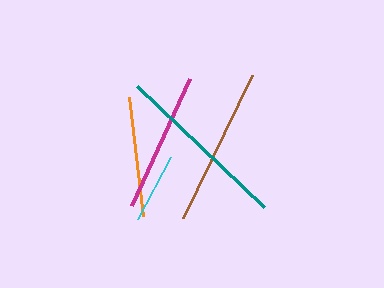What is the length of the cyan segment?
The cyan segment is approximately 70 pixels long.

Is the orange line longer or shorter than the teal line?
The teal line is longer than the orange line.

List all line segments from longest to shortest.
From longest to shortest: teal, brown, magenta, orange, cyan.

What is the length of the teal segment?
The teal segment is approximately 175 pixels long.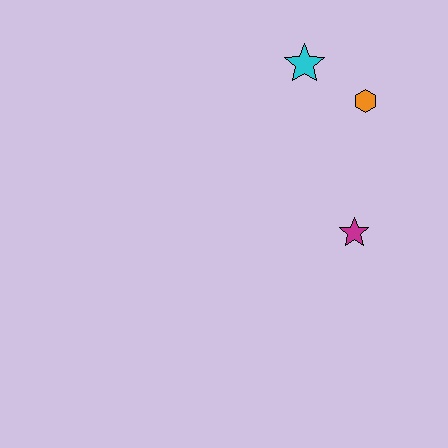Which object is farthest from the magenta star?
The cyan star is farthest from the magenta star.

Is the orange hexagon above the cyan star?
No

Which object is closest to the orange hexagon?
The cyan star is closest to the orange hexagon.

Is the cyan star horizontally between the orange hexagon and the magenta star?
No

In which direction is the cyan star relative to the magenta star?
The cyan star is above the magenta star.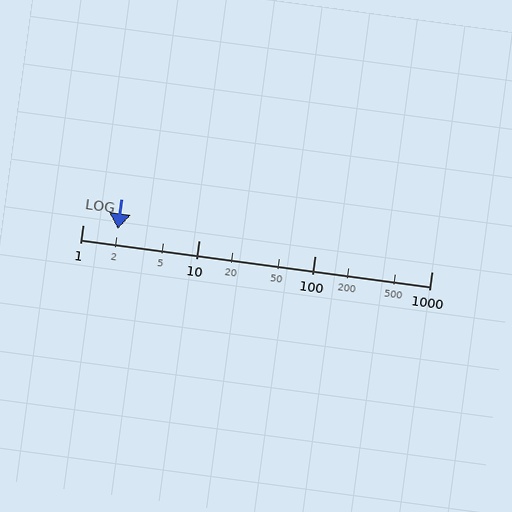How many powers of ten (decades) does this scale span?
The scale spans 3 decades, from 1 to 1000.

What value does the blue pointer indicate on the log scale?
The pointer indicates approximately 2.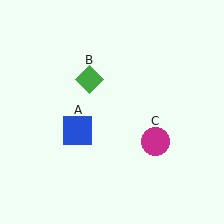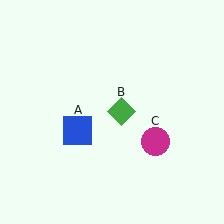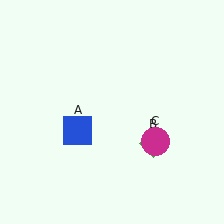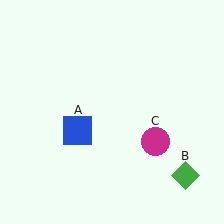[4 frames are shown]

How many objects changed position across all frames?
1 object changed position: green diamond (object B).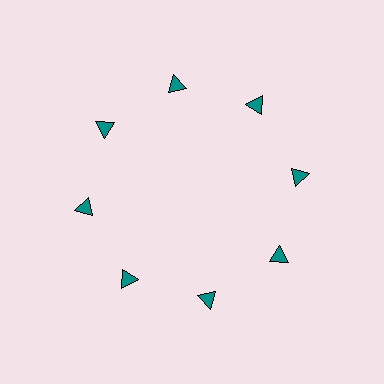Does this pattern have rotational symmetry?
Yes, this pattern has 8-fold rotational symmetry. It looks the same after rotating 45 degrees around the center.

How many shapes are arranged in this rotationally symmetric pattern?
There are 8 shapes, arranged in 8 groups of 1.